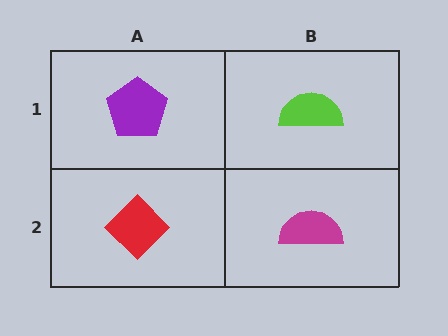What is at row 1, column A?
A purple pentagon.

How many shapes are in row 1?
2 shapes.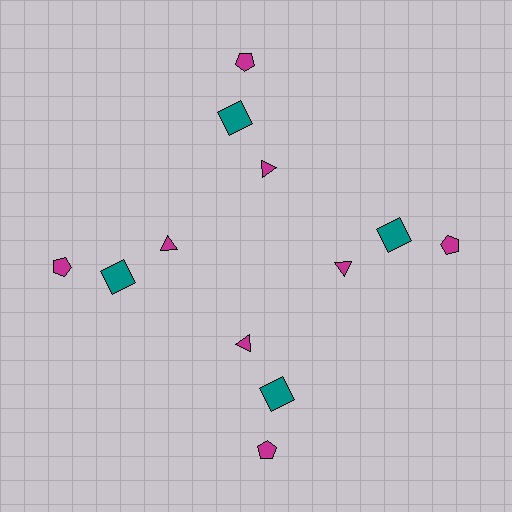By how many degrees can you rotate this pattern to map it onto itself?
The pattern maps onto itself every 90 degrees of rotation.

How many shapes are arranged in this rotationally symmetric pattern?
There are 12 shapes, arranged in 4 groups of 3.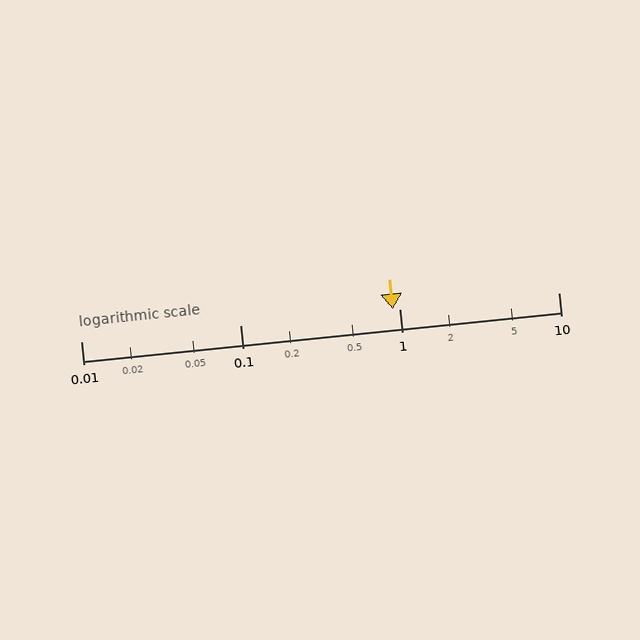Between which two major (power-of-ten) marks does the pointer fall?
The pointer is between 0.1 and 1.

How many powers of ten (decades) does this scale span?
The scale spans 3 decades, from 0.01 to 10.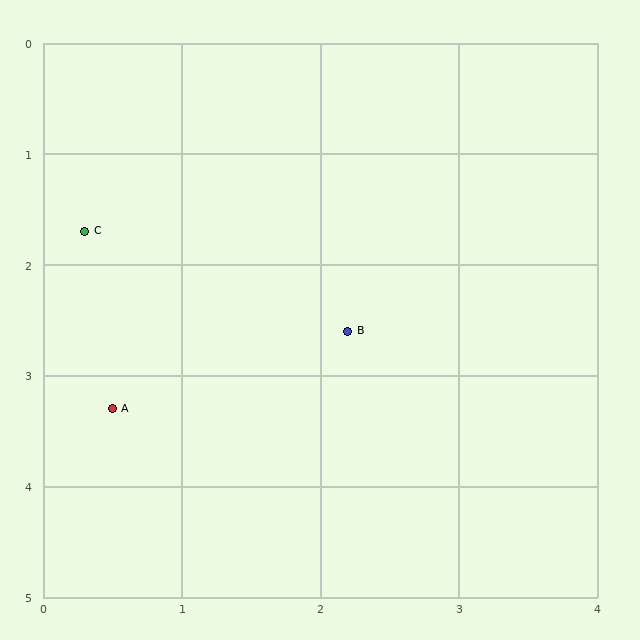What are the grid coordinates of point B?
Point B is at approximately (2.2, 2.6).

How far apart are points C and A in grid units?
Points C and A are about 1.6 grid units apart.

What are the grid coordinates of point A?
Point A is at approximately (0.5, 3.3).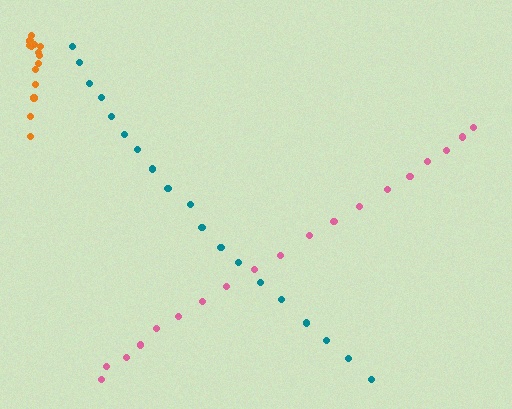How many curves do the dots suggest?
There are 3 distinct paths.